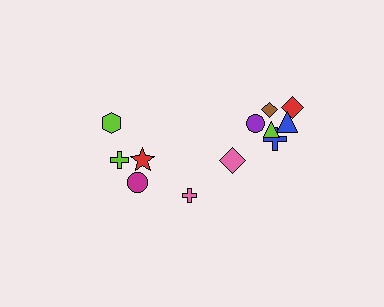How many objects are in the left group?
There are 5 objects.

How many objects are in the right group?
There are 7 objects.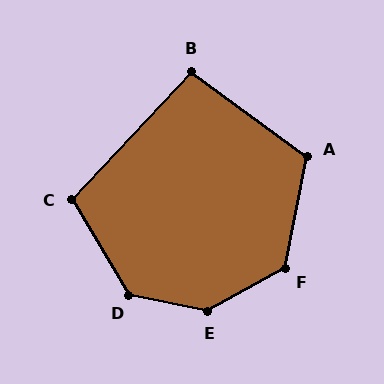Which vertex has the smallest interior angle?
B, at approximately 97 degrees.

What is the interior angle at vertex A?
Approximately 115 degrees (obtuse).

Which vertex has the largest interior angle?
E, at approximately 139 degrees.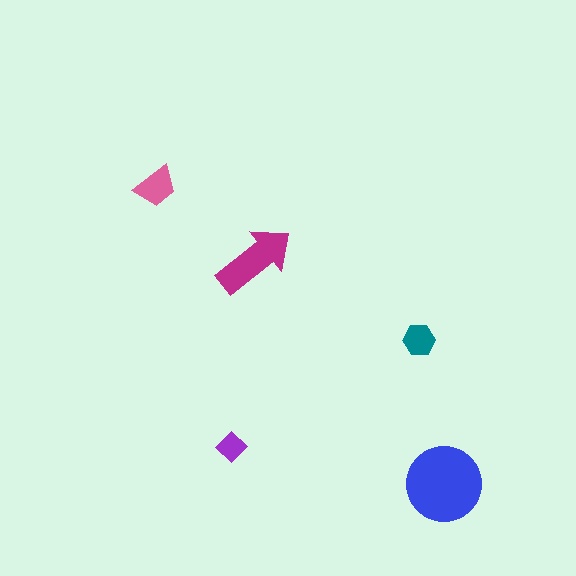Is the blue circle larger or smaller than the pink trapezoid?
Larger.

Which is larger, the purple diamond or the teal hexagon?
The teal hexagon.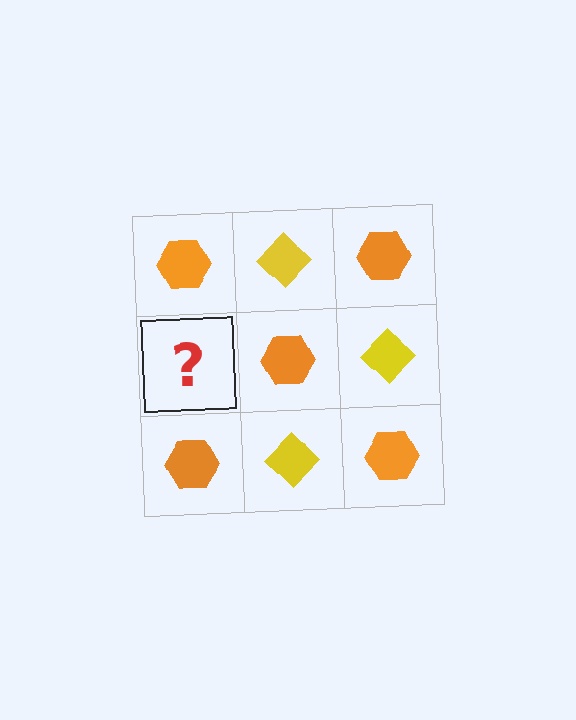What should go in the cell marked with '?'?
The missing cell should contain a yellow diamond.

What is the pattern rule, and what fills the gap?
The rule is that it alternates orange hexagon and yellow diamond in a checkerboard pattern. The gap should be filled with a yellow diamond.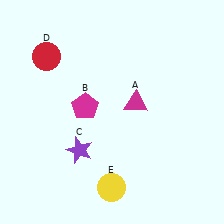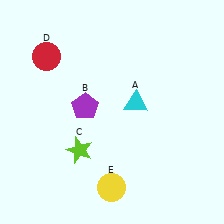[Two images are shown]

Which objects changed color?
A changed from magenta to cyan. B changed from magenta to purple. C changed from purple to lime.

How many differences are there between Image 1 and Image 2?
There are 3 differences between the two images.